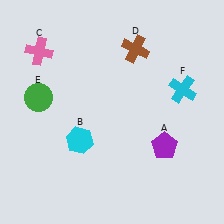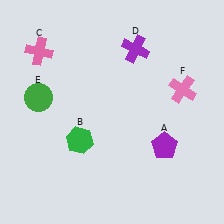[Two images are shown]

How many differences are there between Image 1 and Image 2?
There are 3 differences between the two images.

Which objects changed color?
B changed from cyan to green. D changed from brown to purple. F changed from cyan to pink.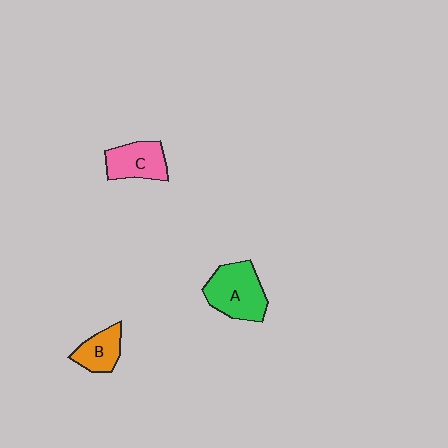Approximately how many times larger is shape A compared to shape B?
Approximately 1.7 times.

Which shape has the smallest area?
Shape B (orange).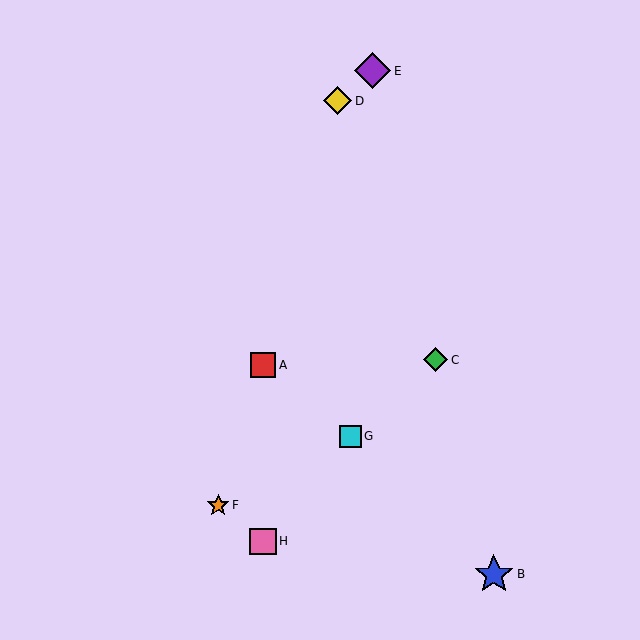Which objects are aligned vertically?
Objects A, H are aligned vertically.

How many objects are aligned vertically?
2 objects (A, H) are aligned vertically.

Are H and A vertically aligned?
Yes, both are at x≈263.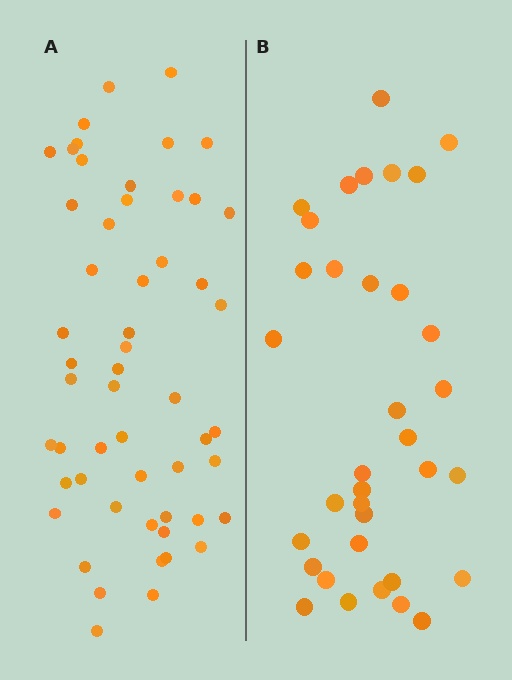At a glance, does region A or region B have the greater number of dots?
Region A (the left region) has more dots.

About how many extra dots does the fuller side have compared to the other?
Region A has approximately 20 more dots than region B.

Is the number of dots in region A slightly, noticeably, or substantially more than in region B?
Region A has substantially more. The ratio is roughly 1.5 to 1.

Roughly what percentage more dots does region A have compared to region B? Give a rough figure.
About 55% more.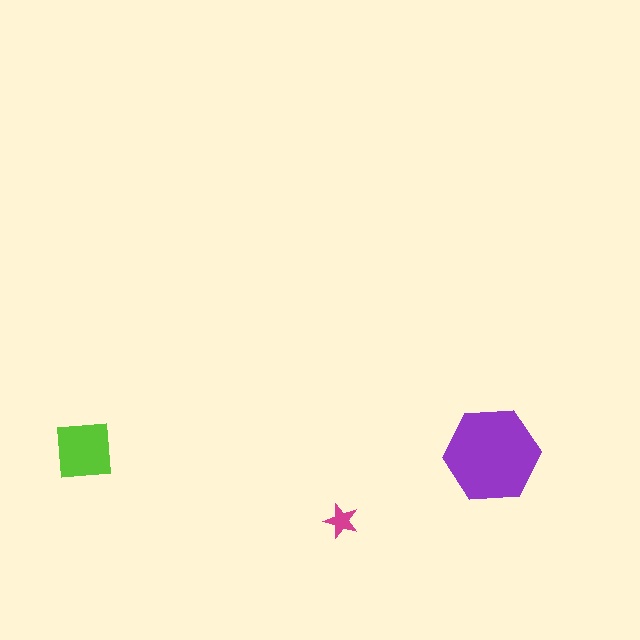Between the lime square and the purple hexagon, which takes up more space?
The purple hexagon.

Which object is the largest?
The purple hexagon.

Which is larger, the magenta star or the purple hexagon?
The purple hexagon.